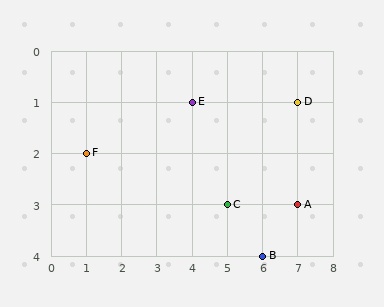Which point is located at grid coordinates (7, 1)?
Point D is at (7, 1).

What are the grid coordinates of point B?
Point B is at grid coordinates (6, 4).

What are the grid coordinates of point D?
Point D is at grid coordinates (7, 1).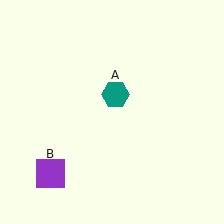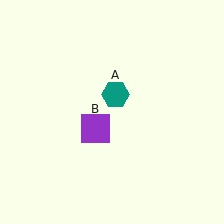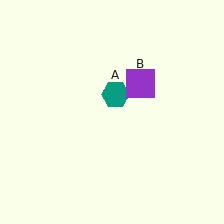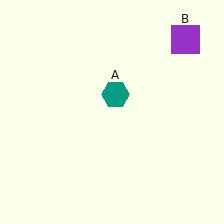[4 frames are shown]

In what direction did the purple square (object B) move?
The purple square (object B) moved up and to the right.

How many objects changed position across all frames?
1 object changed position: purple square (object B).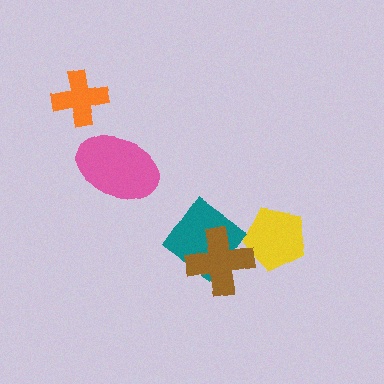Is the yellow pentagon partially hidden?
Yes, it is partially covered by another shape.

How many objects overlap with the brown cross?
2 objects overlap with the brown cross.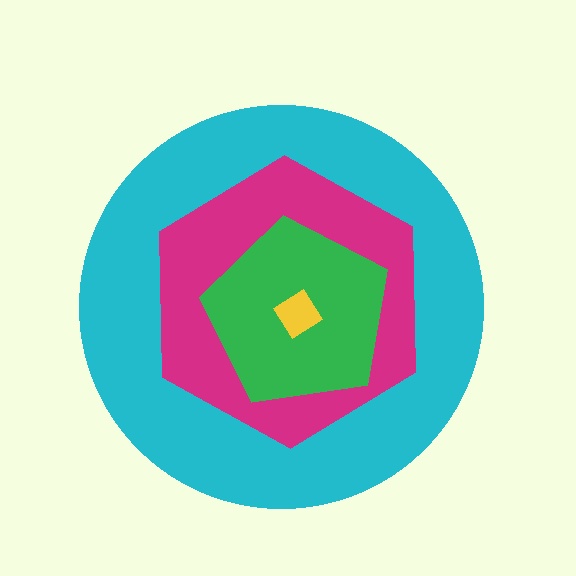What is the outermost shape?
The cyan circle.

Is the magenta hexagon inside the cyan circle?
Yes.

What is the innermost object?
The yellow diamond.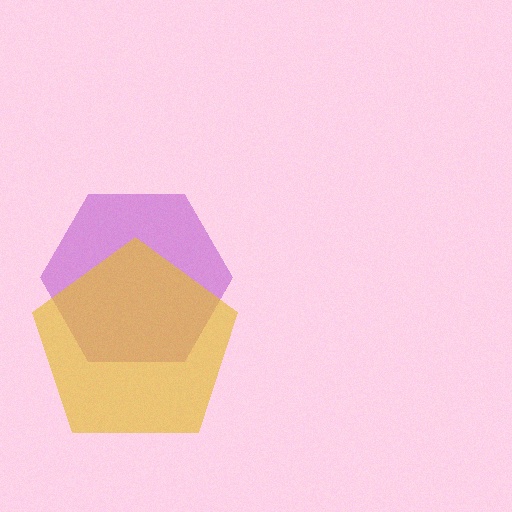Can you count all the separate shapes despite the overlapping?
Yes, there are 2 separate shapes.